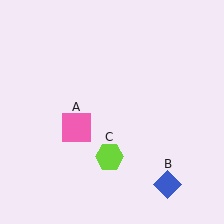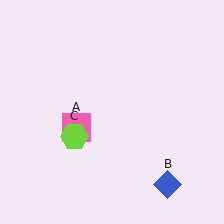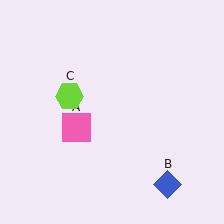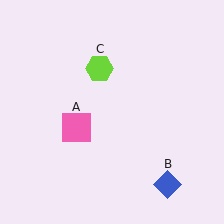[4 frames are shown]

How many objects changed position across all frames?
1 object changed position: lime hexagon (object C).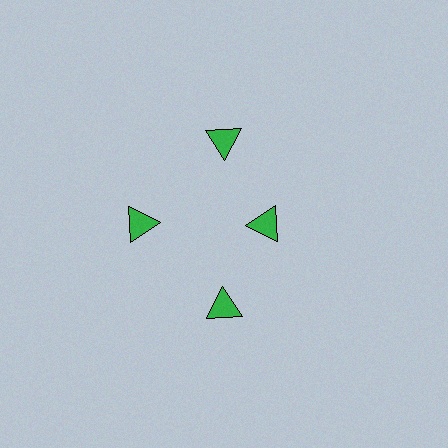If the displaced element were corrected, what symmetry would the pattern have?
It would have 4-fold rotational symmetry — the pattern would map onto itself every 90 degrees.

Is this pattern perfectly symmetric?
No. The 4 green triangles are arranged in a ring, but one element near the 3 o'clock position is pulled inward toward the center, breaking the 4-fold rotational symmetry.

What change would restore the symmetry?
The symmetry would be restored by moving it outward, back onto the ring so that all 4 triangles sit at equal angles and equal distance from the center.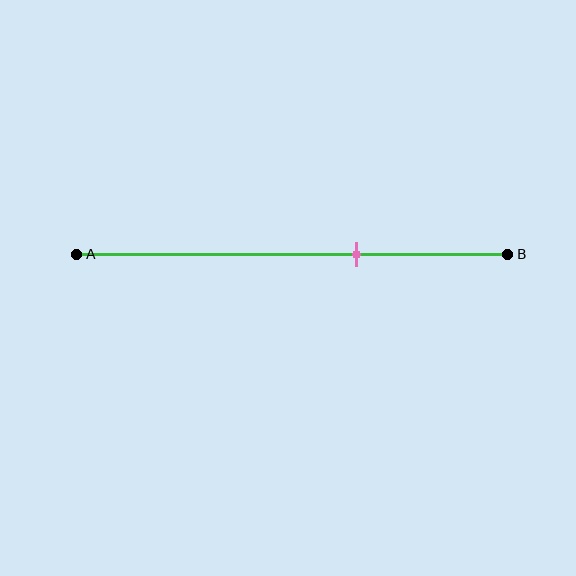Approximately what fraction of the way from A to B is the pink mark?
The pink mark is approximately 65% of the way from A to B.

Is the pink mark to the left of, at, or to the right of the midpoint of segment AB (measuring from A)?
The pink mark is to the right of the midpoint of segment AB.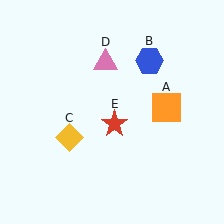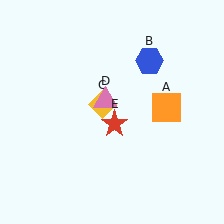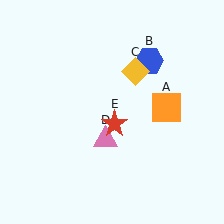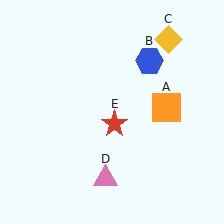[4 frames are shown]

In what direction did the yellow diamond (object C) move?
The yellow diamond (object C) moved up and to the right.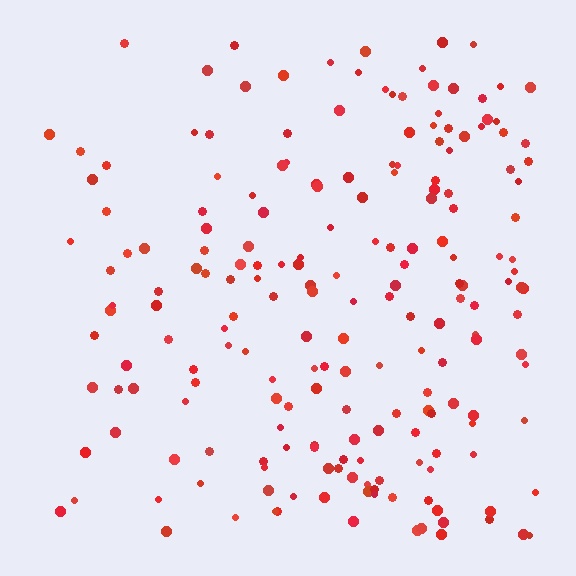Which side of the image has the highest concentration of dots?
The right.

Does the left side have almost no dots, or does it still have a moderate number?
Still a moderate number, just noticeably fewer than the right.